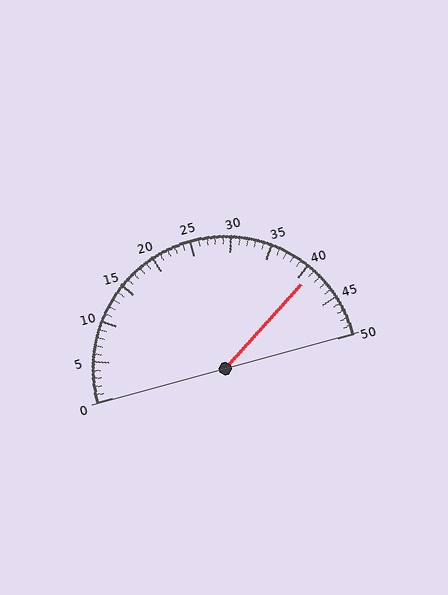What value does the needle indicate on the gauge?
The needle indicates approximately 41.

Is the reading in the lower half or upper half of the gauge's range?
The reading is in the upper half of the range (0 to 50).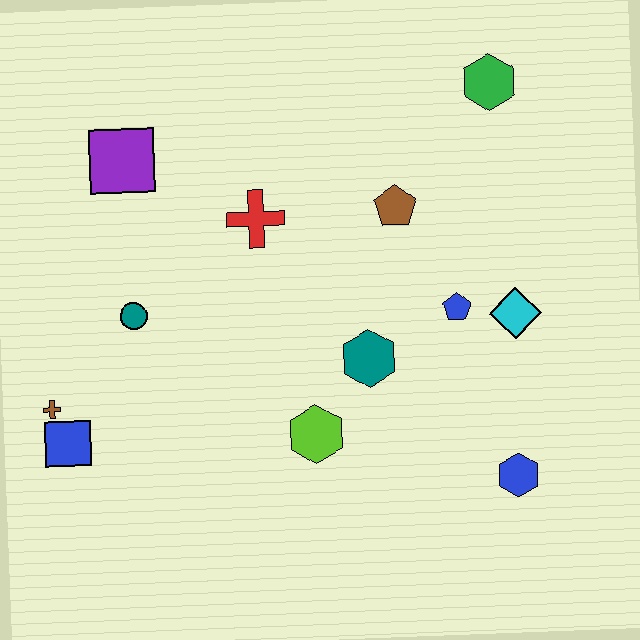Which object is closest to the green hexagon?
The brown pentagon is closest to the green hexagon.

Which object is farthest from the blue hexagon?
The purple square is farthest from the blue hexagon.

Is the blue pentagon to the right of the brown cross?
Yes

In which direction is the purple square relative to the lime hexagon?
The purple square is above the lime hexagon.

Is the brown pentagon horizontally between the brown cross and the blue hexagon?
Yes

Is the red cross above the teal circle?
Yes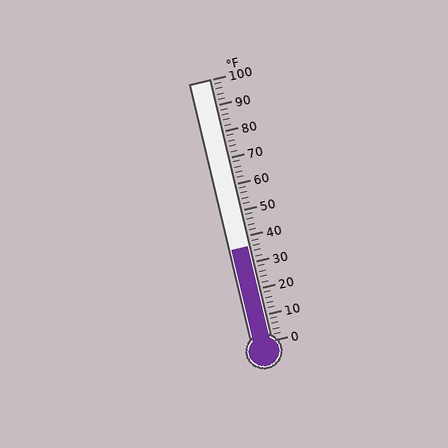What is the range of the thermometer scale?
The thermometer scale ranges from 0°F to 100°F.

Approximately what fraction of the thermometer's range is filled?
The thermometer is filled to approximately 35% of its range.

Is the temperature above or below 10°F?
The temperature is above 10°F.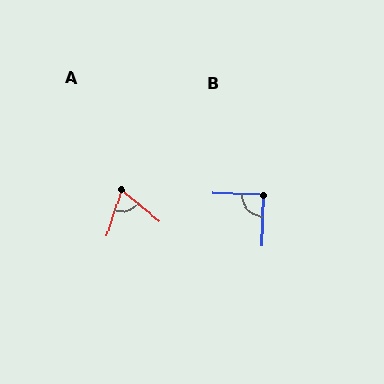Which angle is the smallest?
A, at approximately 68 degrees.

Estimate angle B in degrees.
Approximately 92 degrees.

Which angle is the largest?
B, at approximately 92 degrees.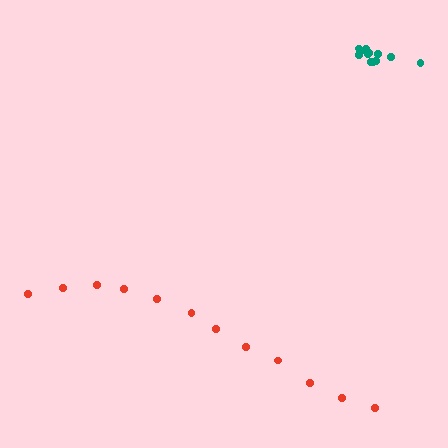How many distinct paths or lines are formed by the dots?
There are 2 distinct paths.